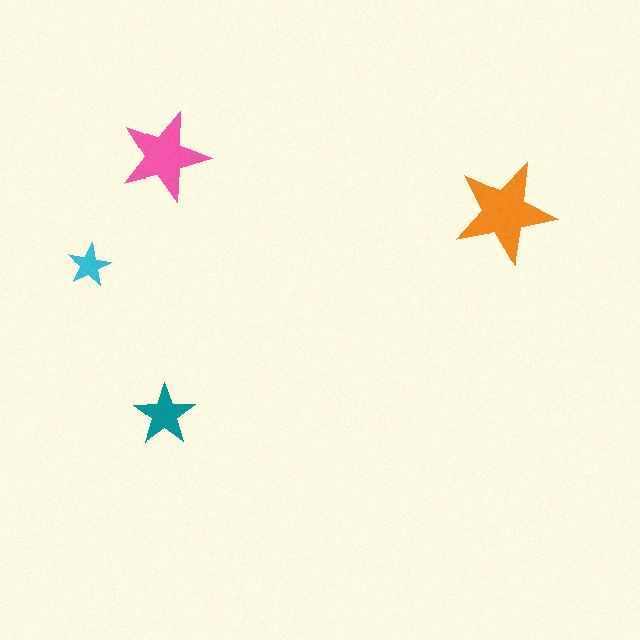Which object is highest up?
The pink star is topmost.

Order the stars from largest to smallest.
the orange one, the pink one, the teal one, the cyan one.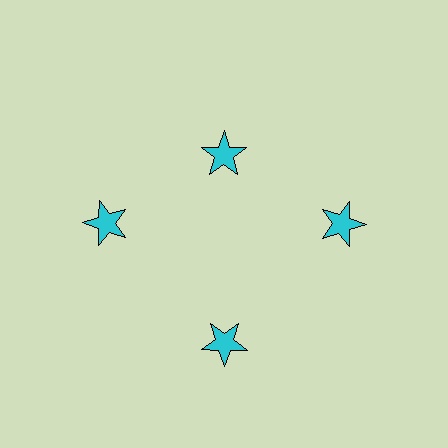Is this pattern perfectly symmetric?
No. The 4 cyan stars are arranged in a ring, but one element near the 12 o'clock position is pulled inward toward the center, breaking the 4-fold rotational symmetry.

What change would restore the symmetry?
The symmetry would be restored by moving it outward, back onto the ring so that all 4 stars sit at equal angles and equal distance from the center.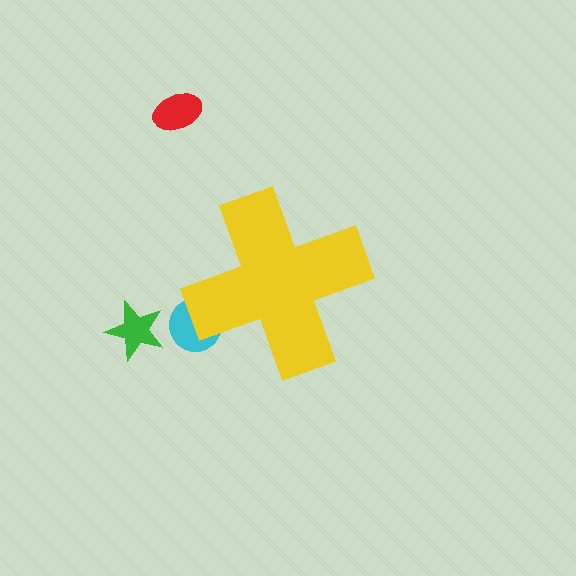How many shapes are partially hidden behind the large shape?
1 shape is partially hidden.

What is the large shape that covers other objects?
A yellow cross.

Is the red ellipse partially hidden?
No, the red ellipse is fully visible.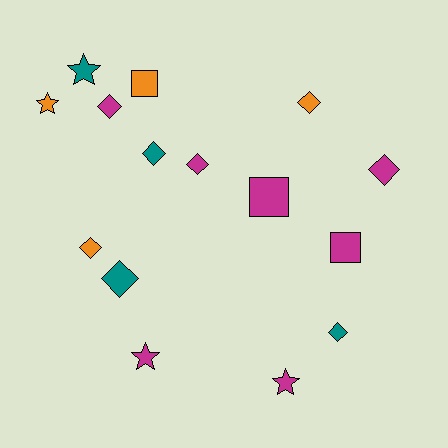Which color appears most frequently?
Magenta, with 7 objects.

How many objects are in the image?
There are 15 objects.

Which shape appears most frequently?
Diamond, with 8 objects.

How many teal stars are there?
There is 1 teal star.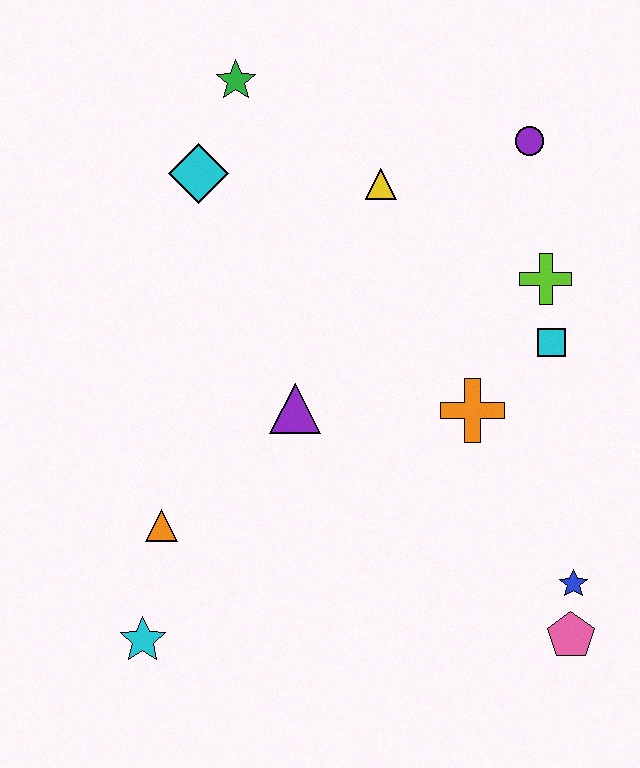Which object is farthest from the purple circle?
The cyan star is farthest from the purple circle.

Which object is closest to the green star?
The cyan diamond is closest to the green star.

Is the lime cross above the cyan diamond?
No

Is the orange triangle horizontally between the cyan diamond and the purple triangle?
No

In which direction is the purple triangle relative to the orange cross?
The purple triangle is to the left of the orange cross.